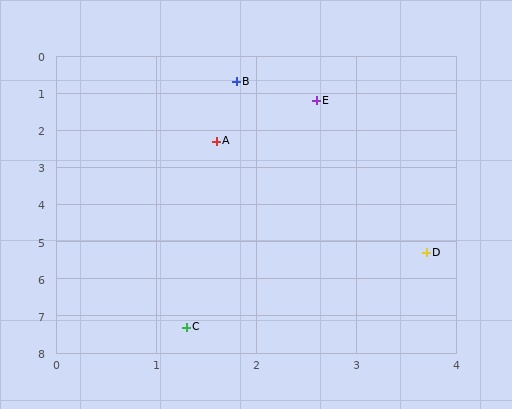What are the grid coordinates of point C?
Point C is at approximately (1.3, 7.3).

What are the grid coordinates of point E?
Point E is at approximately (2.6, 1.2).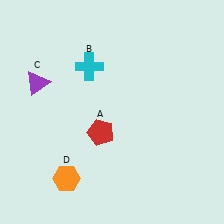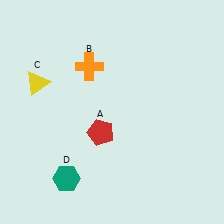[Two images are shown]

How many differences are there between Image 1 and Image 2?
There are 3 differences between the two images.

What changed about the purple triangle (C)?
In Image 1, C is purple. In Image 2, it changed to yellow.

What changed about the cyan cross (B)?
In Image 1, B is cyan. In Image 2, it changed to orange.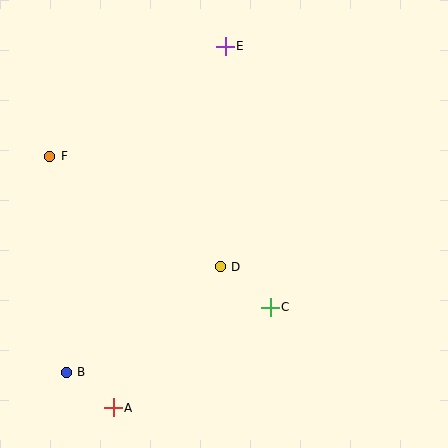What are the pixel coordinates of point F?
Point F is at (50, 156).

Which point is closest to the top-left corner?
Point F is closest to the top-left corner.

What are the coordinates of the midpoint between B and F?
The midpoint between B and F is at (58, 264).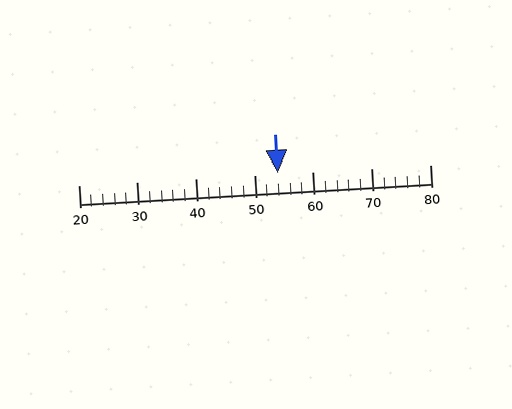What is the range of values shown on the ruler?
The ruler shows values from 20 to 80.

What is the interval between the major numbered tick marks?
The major tick marks are spaced 10 units apart.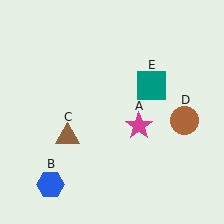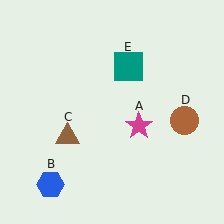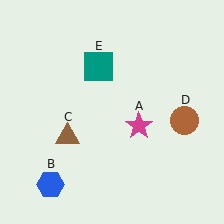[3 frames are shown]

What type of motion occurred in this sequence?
The teal square (object E) rotated counterclockwise around the center of the scene.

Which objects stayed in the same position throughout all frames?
Magenta star (object A) and blue hexagon (object B) and brown triangle (object C) and brown circle (object D) remained stationary.